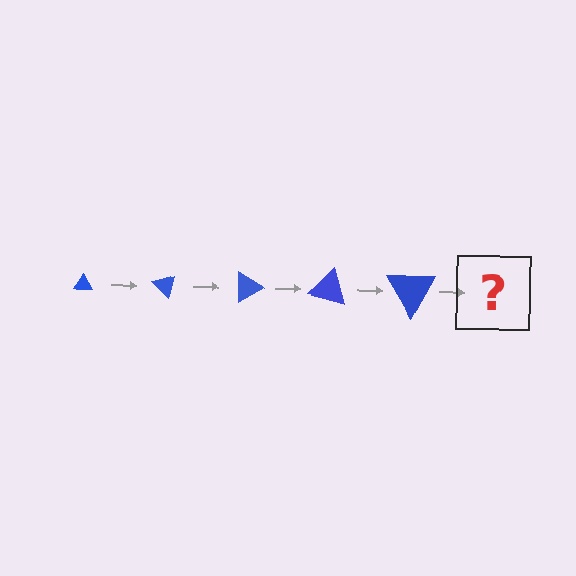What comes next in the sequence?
The next element should be a triangle, larger than the previous one and rotated 225 degrees from the start.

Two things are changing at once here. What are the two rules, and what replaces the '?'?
The two rules are that the triangle grows larger each step and it rotates 45 degrees each step. The '?' should be a triangle, larger than the previous one and rotated 225 degrees from the start.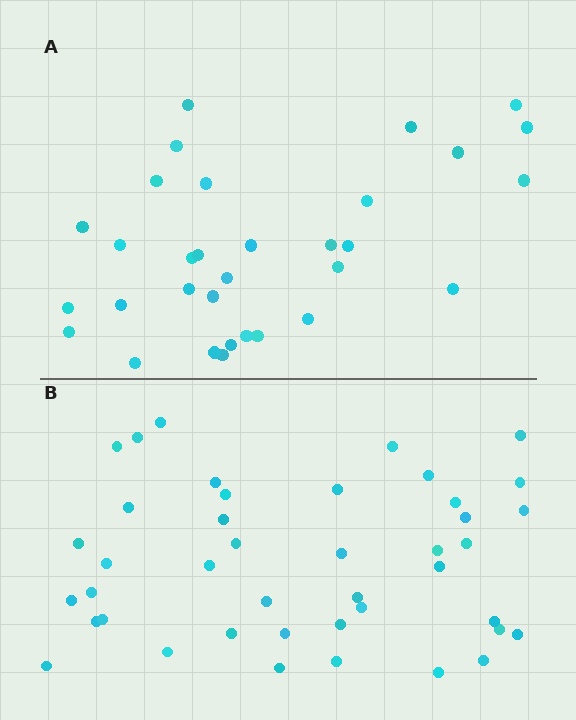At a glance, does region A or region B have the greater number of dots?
Region B (the bottom region) has more dots.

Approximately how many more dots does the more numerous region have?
Region B has roughly 10 or so more dots than region A.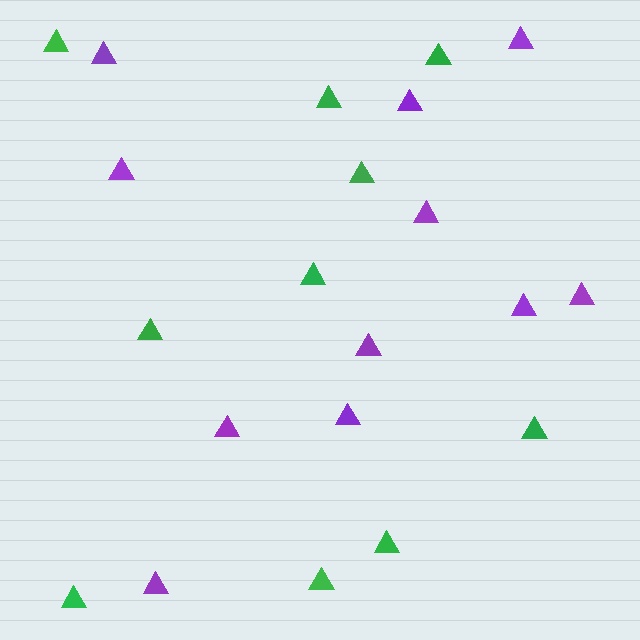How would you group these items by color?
There are 2 groups: one group of purple triangles (11) and one group of green triangles (10).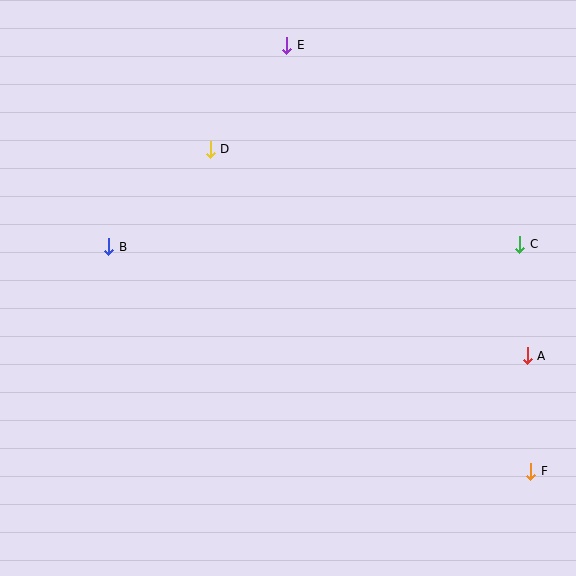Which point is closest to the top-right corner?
Point C is closest to the top-right corner.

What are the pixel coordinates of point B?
Point B is at (109, 247).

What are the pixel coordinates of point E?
Point E is at (287, 45).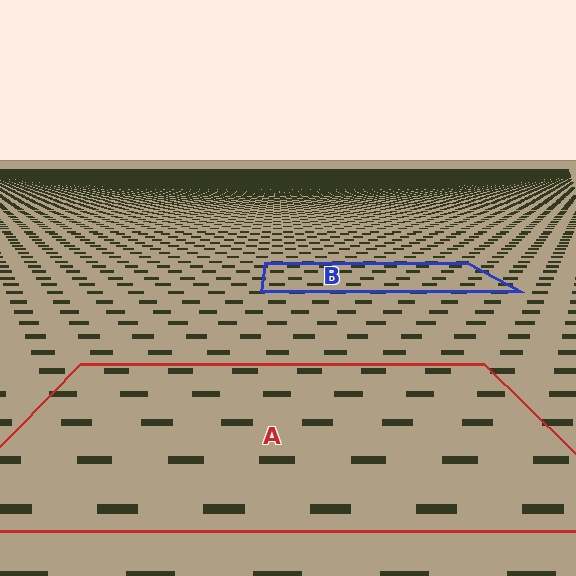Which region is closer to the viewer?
Region A is closer. The texture elements there are larger and more spread out.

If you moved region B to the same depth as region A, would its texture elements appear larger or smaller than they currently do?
They would appear larger. At a closer depth, the same texture elements are projected at a bigger on-screen size.